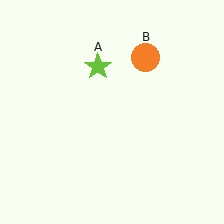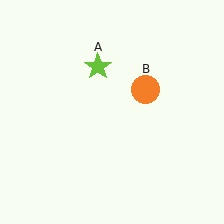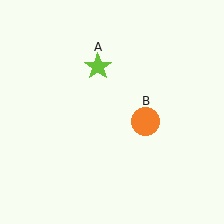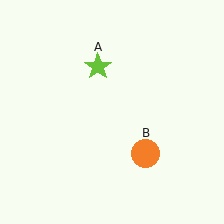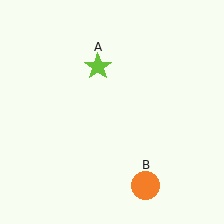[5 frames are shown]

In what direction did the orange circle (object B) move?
The orange circle (object B) moved down.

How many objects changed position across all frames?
1 object changed position: orange circle (object B).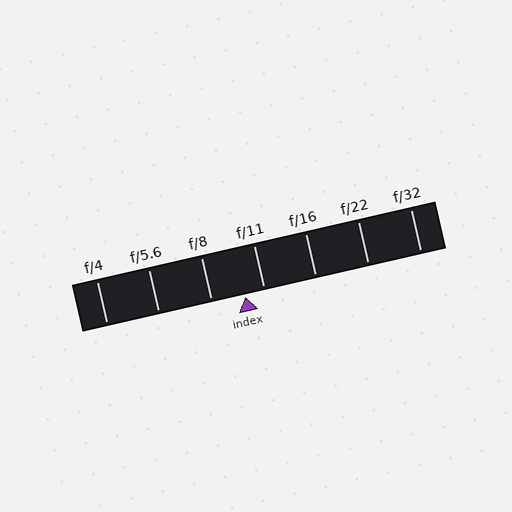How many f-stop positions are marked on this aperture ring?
There are 7 f-stop positions marked.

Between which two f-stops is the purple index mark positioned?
The index mark is between f/8 and f/11.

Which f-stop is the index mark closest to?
The index mark is closest to f/11.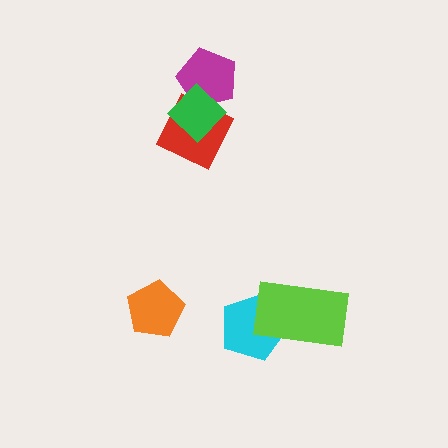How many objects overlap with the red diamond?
2 objects overlap with the red diamond.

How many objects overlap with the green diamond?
2 objects overlap with the green diamond.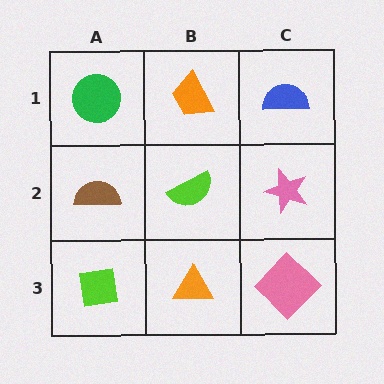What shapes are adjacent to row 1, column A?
A brown semicircle (row 2, column A), an orange trapezoid (row 1, column B).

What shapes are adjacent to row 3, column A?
A brown semicircle (row 2, column A), an orange triangle (row 3, column B).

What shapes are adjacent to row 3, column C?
A pink star (row 2, column C), an orange triangle (row 3, column B).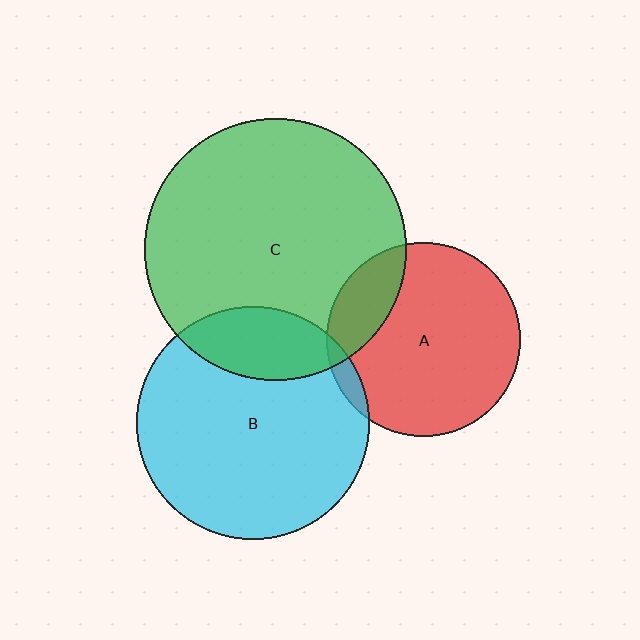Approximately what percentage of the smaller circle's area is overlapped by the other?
Approximately 20%.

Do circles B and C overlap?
Yes.